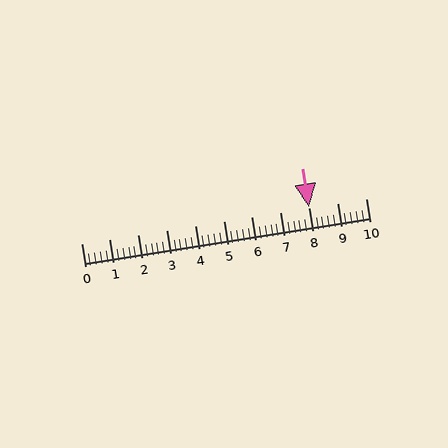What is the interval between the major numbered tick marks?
The major tick marks are spaced 1 units apart.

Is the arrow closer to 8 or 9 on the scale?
The arrow is closer to 8.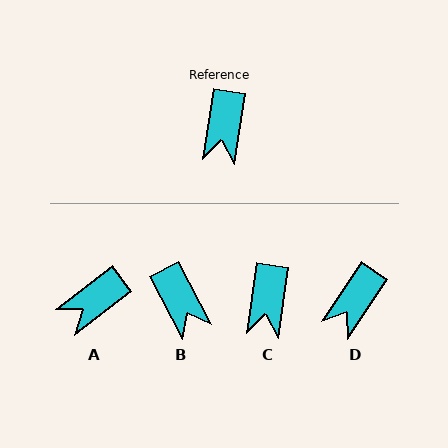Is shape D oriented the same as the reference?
No, it is off by about 26 degrees.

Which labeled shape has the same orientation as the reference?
C.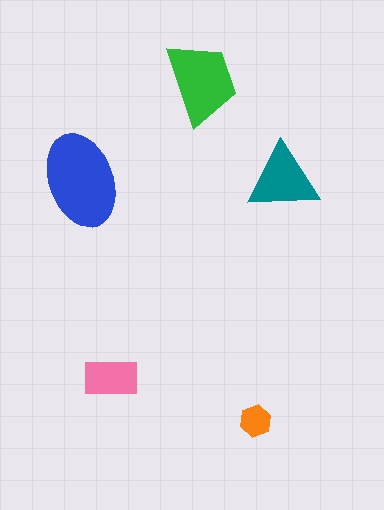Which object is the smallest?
The orange hexagon.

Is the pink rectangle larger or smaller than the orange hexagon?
Larger.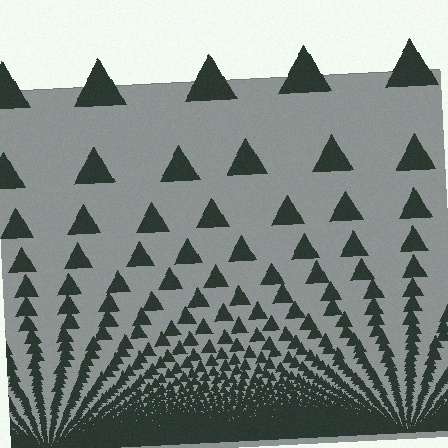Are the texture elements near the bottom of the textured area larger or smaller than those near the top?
Smaller. The gradient is inverted — elements near the bottom are smaller and denser.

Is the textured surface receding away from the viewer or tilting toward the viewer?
The surface appears to tilt toward the viewer. Texture elements get larger and sparser toward the top.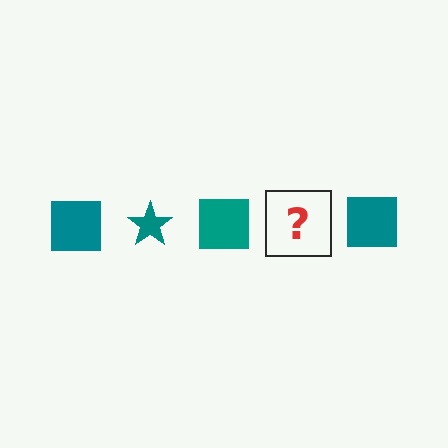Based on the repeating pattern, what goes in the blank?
The blank should be a teal star.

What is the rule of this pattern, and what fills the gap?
The rule is that the pattern cycles through square, star shapes in teal. The gap should be filled with a teal star.